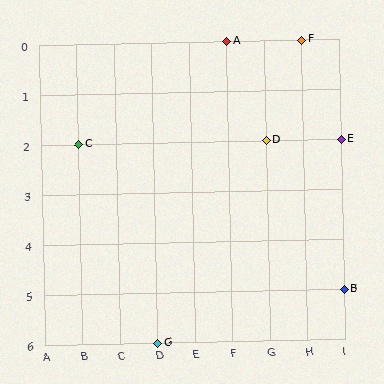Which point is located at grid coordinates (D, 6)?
Point G is at (D, 6).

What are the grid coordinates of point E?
Point E is at grid coordinates (I, 2).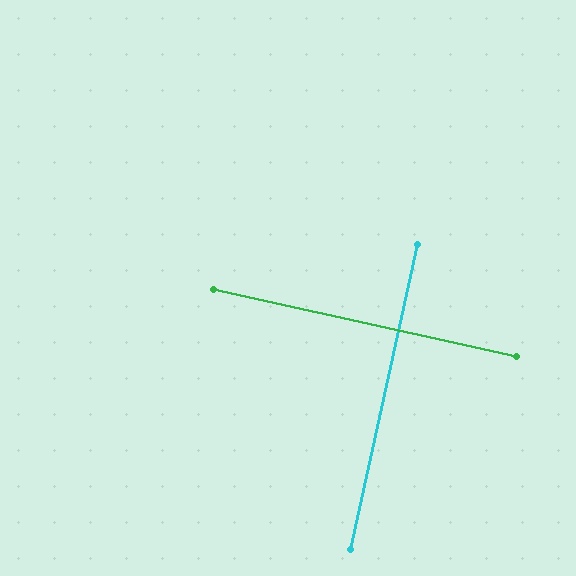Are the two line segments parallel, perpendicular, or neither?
Perpendicular — they meet at approximately 90°.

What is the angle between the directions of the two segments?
Approximately 90 degrees.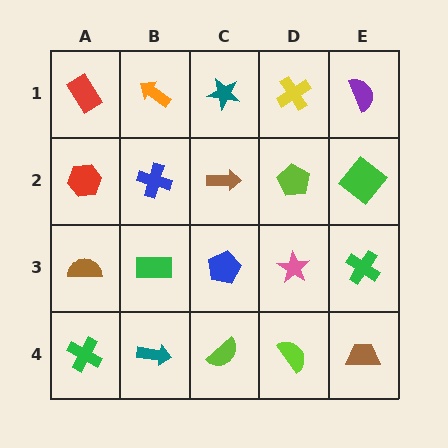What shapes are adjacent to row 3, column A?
A red hexagon (row 2, column A), a green cross (row 4, column A), a green rectangle (row 3, column B).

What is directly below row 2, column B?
A green rectangle.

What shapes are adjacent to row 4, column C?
A blue pentagon (row 3, column C), a teal arrow (row 4, column B), a lime semicircle (row 4, column D).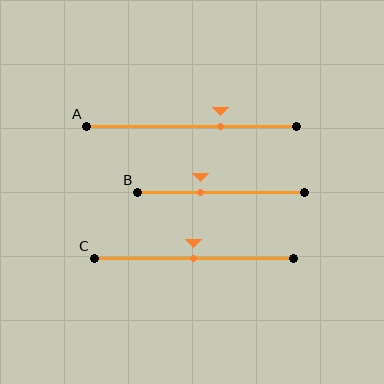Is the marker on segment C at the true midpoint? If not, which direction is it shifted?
Yes, the marker on segment C is at the true midpoint.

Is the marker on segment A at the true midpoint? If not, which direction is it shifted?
No, the marker on segment A is shifted to the right by about 14% of the segment length.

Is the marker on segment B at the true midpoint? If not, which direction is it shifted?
No, the marker on segment B is shifted to the left by about 12% of the segment length.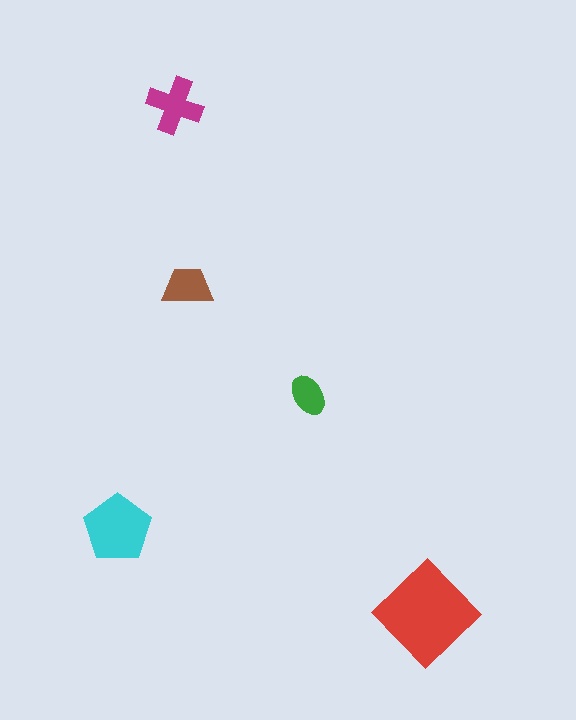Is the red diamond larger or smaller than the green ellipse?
Larger.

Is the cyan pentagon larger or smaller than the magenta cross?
Larger.